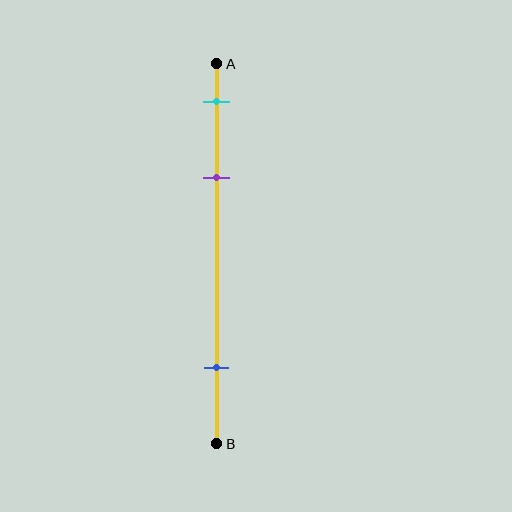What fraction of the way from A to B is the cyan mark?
The cyan mark is approximately 10% (0.1) of the way from A to B.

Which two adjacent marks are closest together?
The cyan and purple marks are the closest adjacent pair.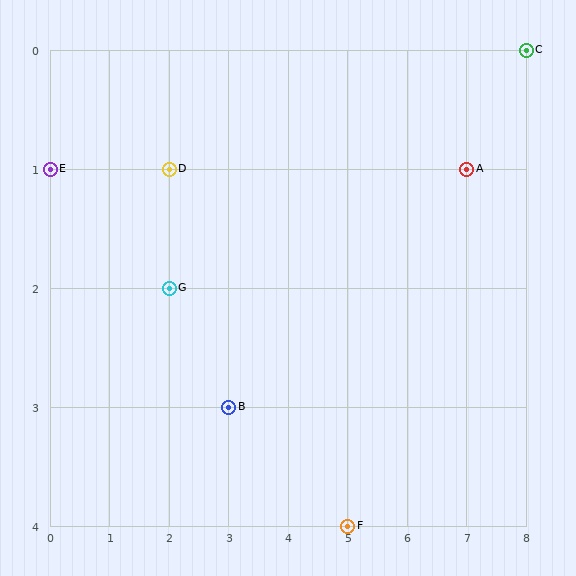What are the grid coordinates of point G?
Point G is at grid coordinates (2, 2).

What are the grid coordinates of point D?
Point D is at grid coordinates (2, 1).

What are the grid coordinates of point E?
Point E is at grid coordinates (0, 1).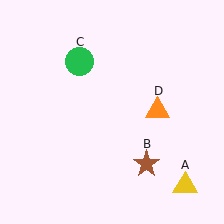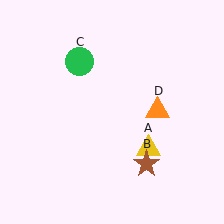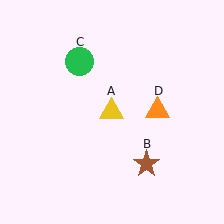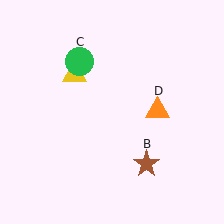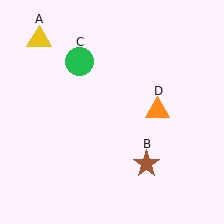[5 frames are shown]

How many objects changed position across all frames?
1 object changed position: yellow triangle (object A).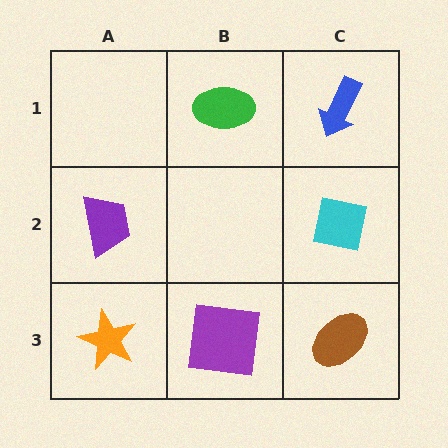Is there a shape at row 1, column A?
No, that cell is empty.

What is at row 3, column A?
An orange star.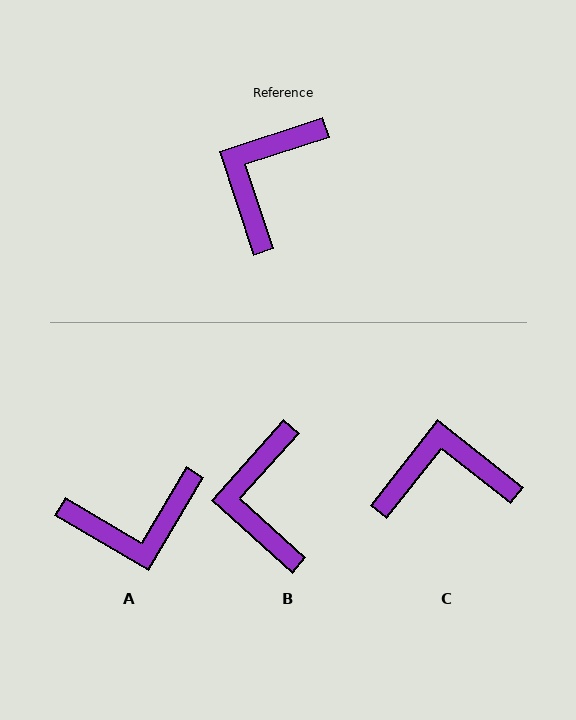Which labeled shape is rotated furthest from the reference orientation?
A, about 131 degrees away.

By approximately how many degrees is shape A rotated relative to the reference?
Approximately 131 degrees counter-clockwise.